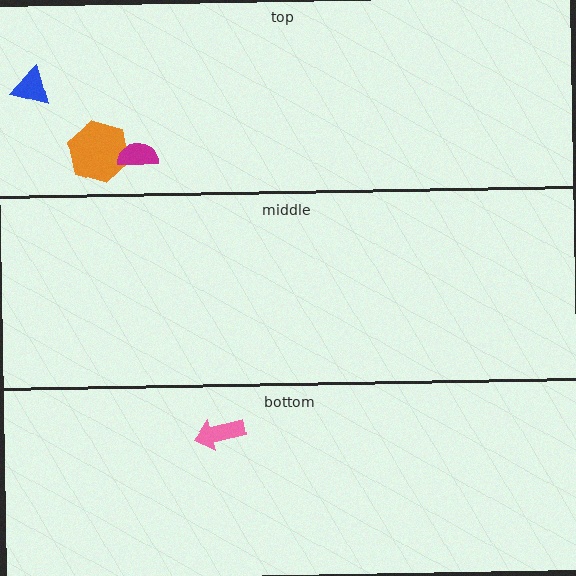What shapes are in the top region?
The orange hexagon, the magenta semicircle, the blue triangle.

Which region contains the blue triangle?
The top region.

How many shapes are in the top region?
3.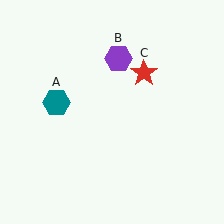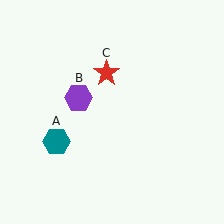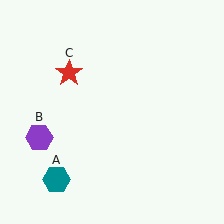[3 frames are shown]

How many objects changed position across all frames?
3 objects changed position: teal hexagon (object A), purple hexagon (object B), red star (object C).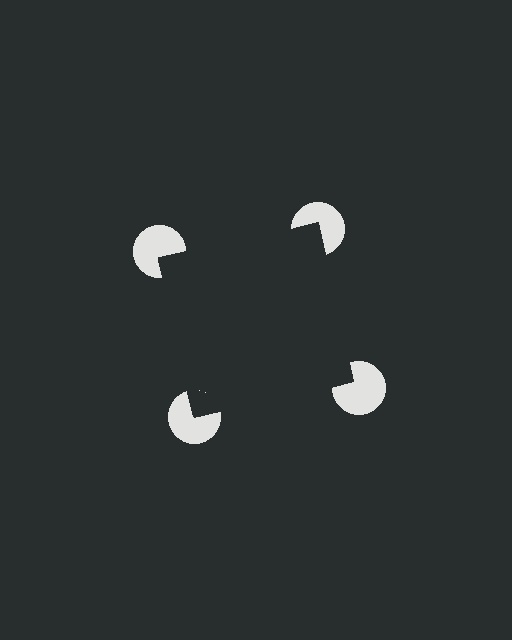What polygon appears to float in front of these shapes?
An illusory square — its edges are inferred from the aligned wedge cuts in the pac-man discs, not physically drawn.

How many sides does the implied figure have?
4 sides.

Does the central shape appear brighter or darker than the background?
It typically appears slightly darker than the background, even though no actual brightness change is drawn.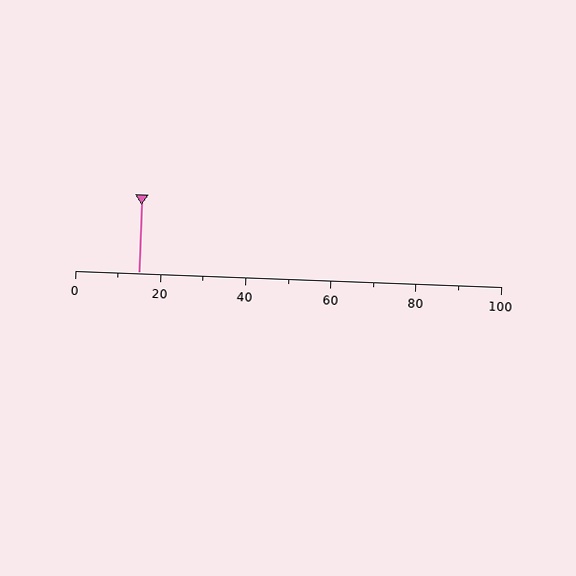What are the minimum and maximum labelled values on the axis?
The axis runs from 0 to 100.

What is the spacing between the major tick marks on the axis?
The major ticks are spaced 20 apart.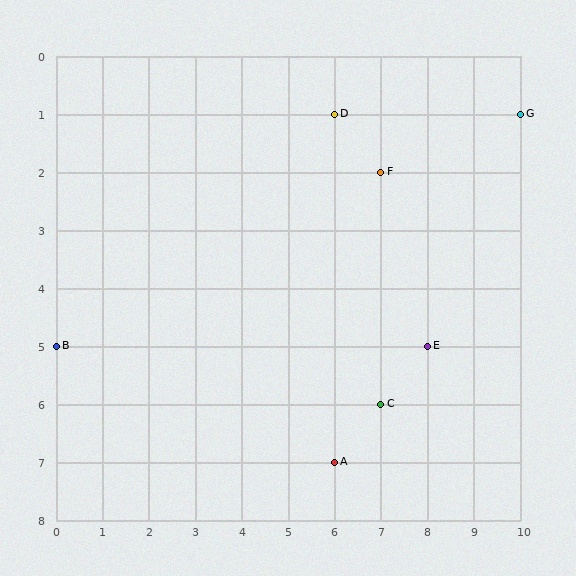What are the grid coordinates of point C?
Point C is at grid coordinates (7, 6).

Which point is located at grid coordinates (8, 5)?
Point E is at (8, 5).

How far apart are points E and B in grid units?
Points E and B are 8 columns apart.